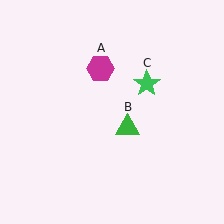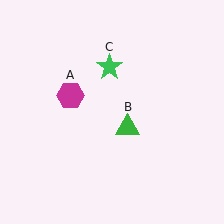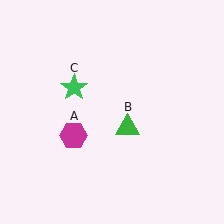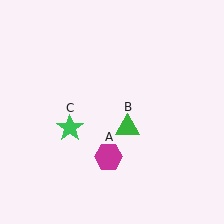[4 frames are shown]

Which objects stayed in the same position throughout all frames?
Green triangle (object B) remained stationary.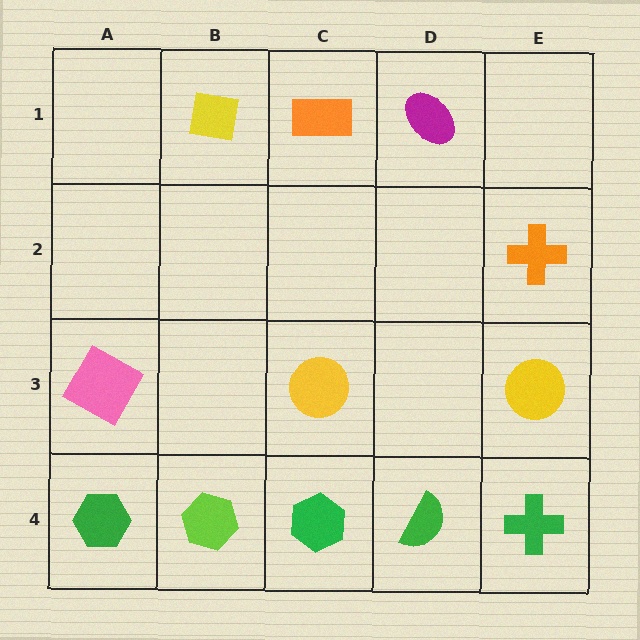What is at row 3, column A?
A pink square.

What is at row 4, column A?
A green hexagon.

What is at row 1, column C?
An orange rectangle.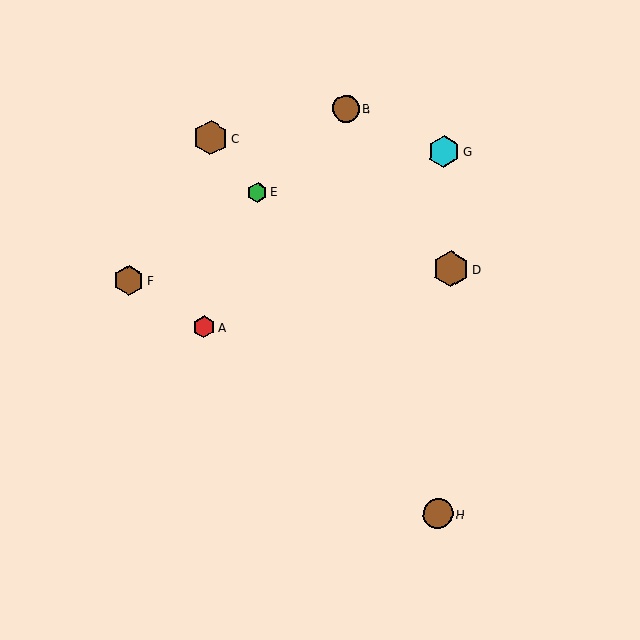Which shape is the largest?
The brown hexagon (labeled D) is the largest.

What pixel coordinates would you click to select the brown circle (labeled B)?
Click at (346, 109) to select the brown circle B.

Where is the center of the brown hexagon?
The center of the brown hexagon is at (129, 280).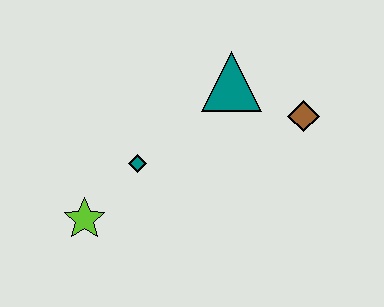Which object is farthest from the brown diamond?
The lime star is farthest from the brown diamond.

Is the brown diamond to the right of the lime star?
Yes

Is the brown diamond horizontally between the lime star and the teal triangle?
No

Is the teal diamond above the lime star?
Yes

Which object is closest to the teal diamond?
The lime star is closest to the teal diamond.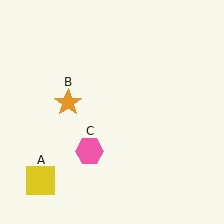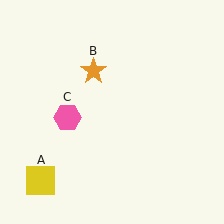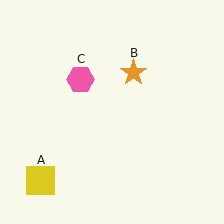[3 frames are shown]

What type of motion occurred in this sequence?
The orange star (object B), pink hexagon (object C) rotated clockwise around the center of the scene.